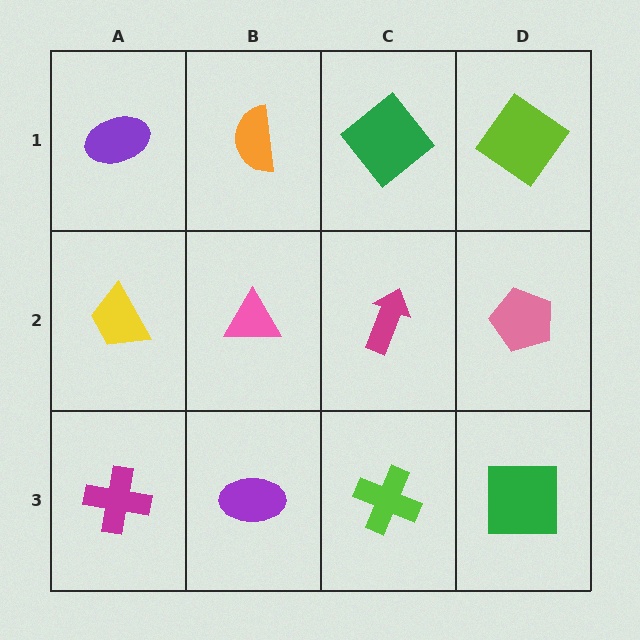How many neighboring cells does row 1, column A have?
2.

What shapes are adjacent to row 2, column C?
A green diamond (row 1, column C), a lime cross (row 3, column C), a pink triangle (row 2, column B), a pink pentagon (row 2, column D).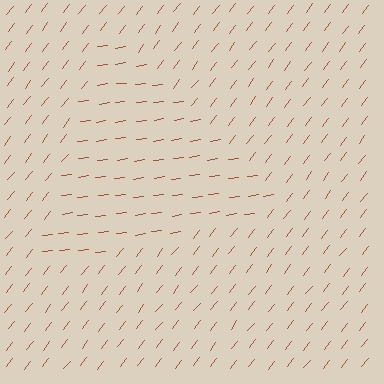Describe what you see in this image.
The image is filled with small brown line segments. A triangle region in the image has lines oriented differently from the surrounding lines, creating a visible texture boundary.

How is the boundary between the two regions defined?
The boundary is defined purely by a change in line orientation (approximately 45 degrees difference). All lines are the same color and thickness.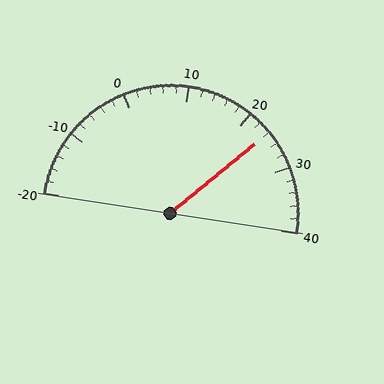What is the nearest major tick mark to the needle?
The nearest major tick mark is 20.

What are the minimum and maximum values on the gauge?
The gauge ranges from -20 to 40.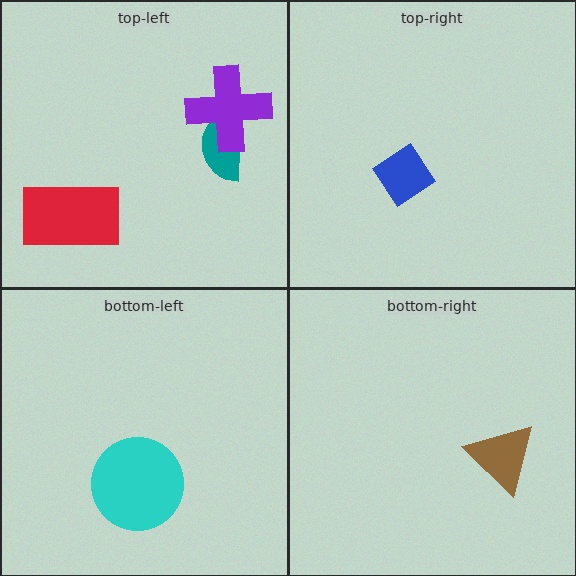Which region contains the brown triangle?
The bottom-right region.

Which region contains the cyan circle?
The bottom-left region.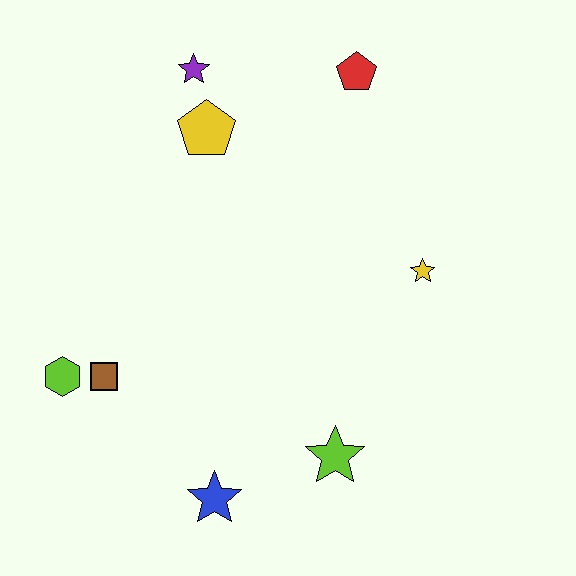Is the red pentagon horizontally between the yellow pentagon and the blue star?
No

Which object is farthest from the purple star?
The blue star is farthest from the purple star.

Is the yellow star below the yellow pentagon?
Yes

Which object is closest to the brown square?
The lime hexagon is closest to the brown square.